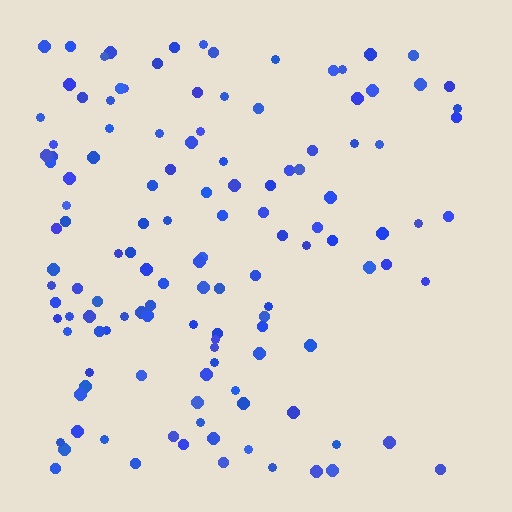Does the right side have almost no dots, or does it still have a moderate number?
Still a moderate number, just noticeably fewer than the left.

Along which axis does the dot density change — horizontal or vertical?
Horizontal.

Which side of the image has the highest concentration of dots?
The left.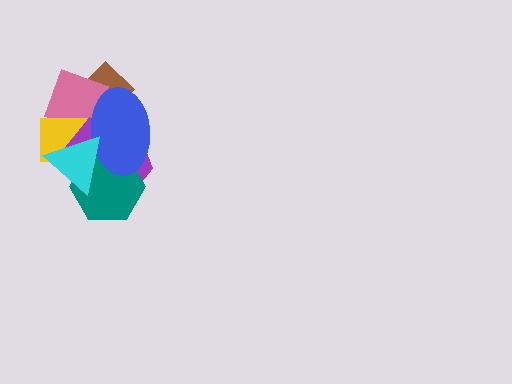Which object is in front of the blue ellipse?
The cyan triangle is in front of the blue ellipse.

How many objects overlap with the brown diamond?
2 objects overlap with the brown diamond.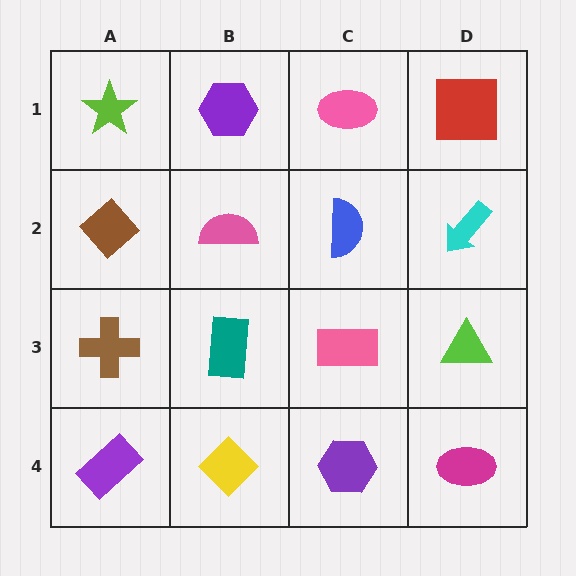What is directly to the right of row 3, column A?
A teal rectangle.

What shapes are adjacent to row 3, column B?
A pink semicircle (row 2, column B), a yellow diamond (row 4, column B), a brown cross (row 3, column A), a pink rectangle (row 3, column C).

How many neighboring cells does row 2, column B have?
4.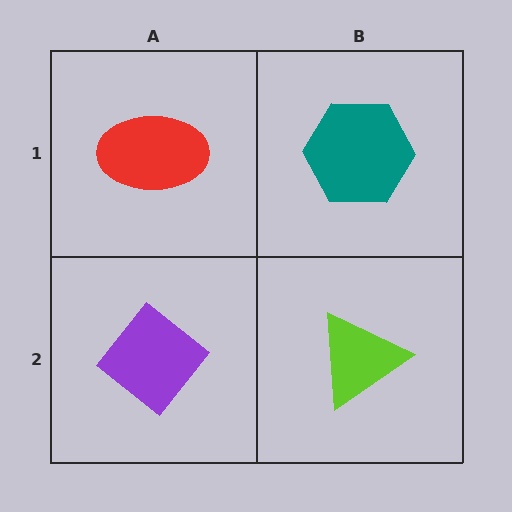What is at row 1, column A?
A red ellipse.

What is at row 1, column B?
A teal hexagon.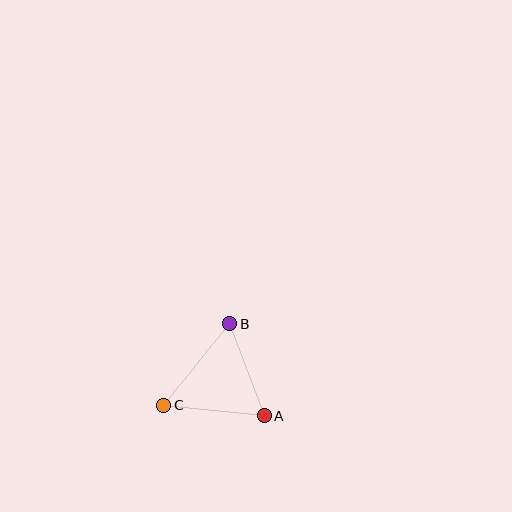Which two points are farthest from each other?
Points B and C are farthest from each other.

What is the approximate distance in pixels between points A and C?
The distance between A and C is approximately 101 pixels.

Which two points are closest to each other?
Points A and B are closest to each other.